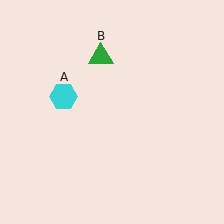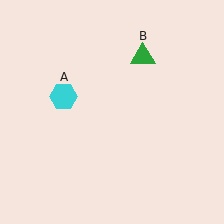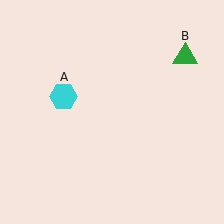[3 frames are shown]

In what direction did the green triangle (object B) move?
The green triangle (object B) moved right.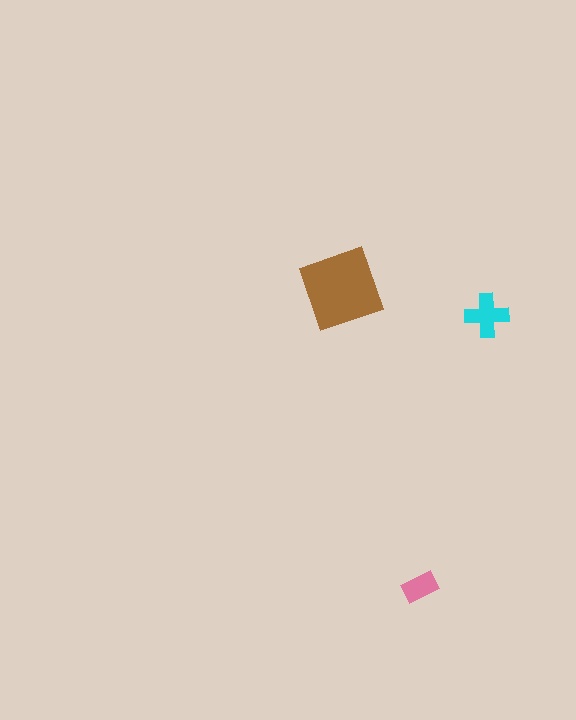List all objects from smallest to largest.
The pink rectangle, the cyan cross, the brown diamond.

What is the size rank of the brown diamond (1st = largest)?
1st.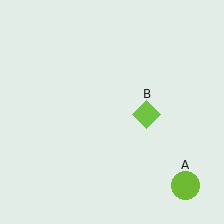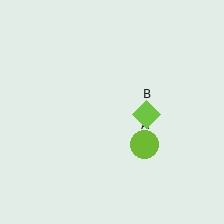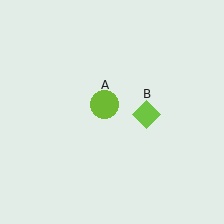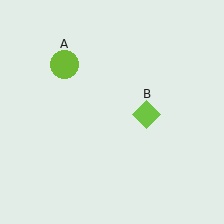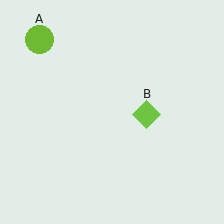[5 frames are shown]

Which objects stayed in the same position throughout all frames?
Lime diamond (object B) remained stationary.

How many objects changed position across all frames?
1 object changed position: lime circle (object A).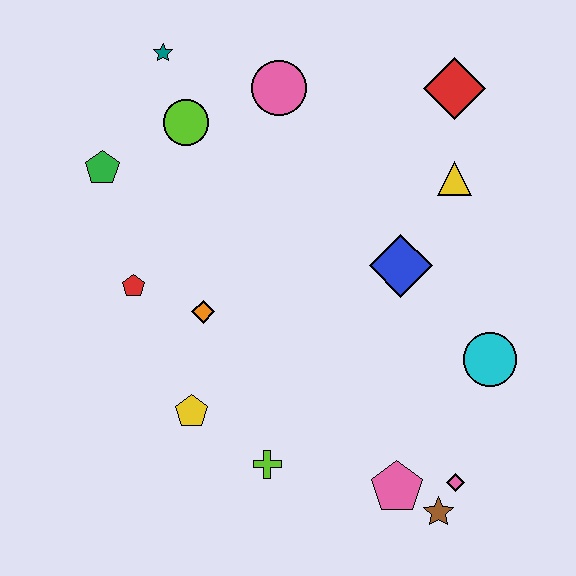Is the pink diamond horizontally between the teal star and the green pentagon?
No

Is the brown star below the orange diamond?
Yes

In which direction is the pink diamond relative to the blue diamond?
The pink diamond is below the blue diamond.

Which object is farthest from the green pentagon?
The brown star is farthest from the green pentagon.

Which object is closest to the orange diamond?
The red pentagon is closest to the orange diamond.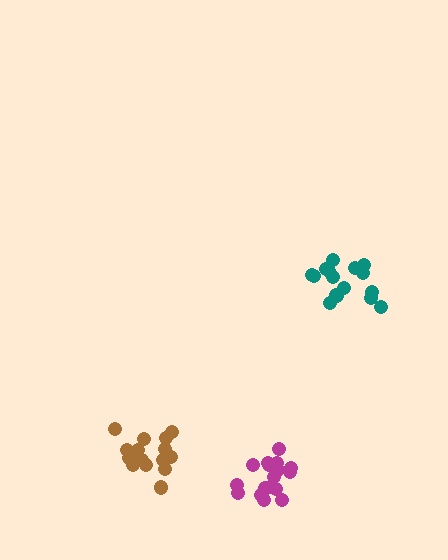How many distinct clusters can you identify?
There are 3 distinct clusters.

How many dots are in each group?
Group 1: 17 dots, Group 2: 17 dots, Group 3: 15 dots (49 total).